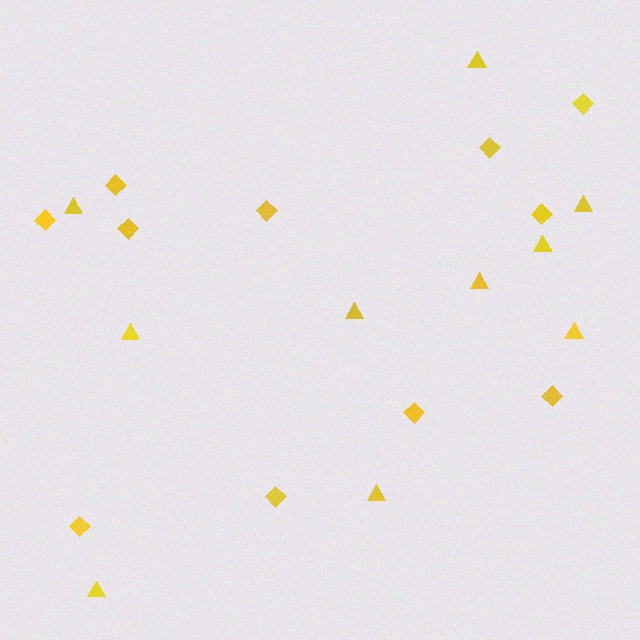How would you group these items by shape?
There are 2 groups: one group of triangles (10) and one group of diamonds (11).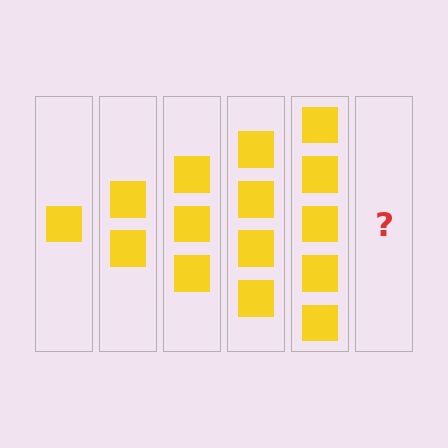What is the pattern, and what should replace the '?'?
The pattern is that each step adds one more square. The '?' should be 6 squares.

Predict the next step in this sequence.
The next step is 6 squares.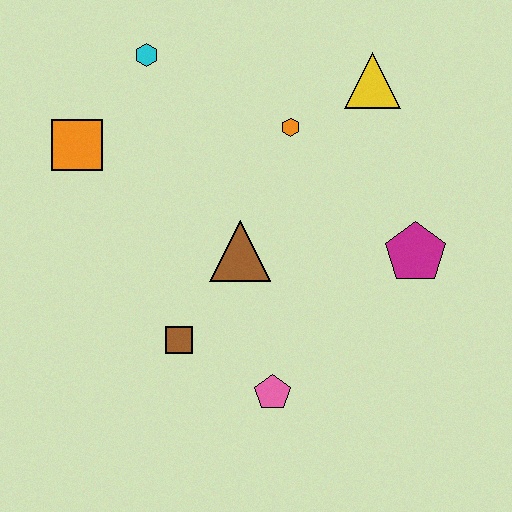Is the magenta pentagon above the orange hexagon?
No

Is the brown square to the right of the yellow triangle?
No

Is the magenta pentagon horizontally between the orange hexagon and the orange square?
No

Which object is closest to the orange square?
The cyan hexagon is closest to the orange square.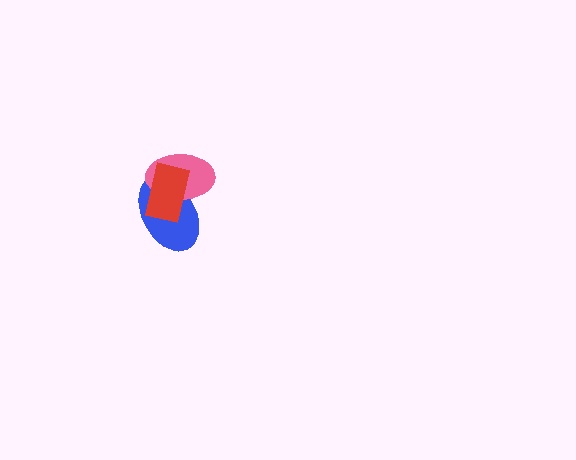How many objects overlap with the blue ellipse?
2 objects overlap with the blue ellipse.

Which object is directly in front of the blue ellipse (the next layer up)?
The pink ellipse is directly in front of the blue ellipse.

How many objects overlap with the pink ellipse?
2 objects overlap with the pink ellipse.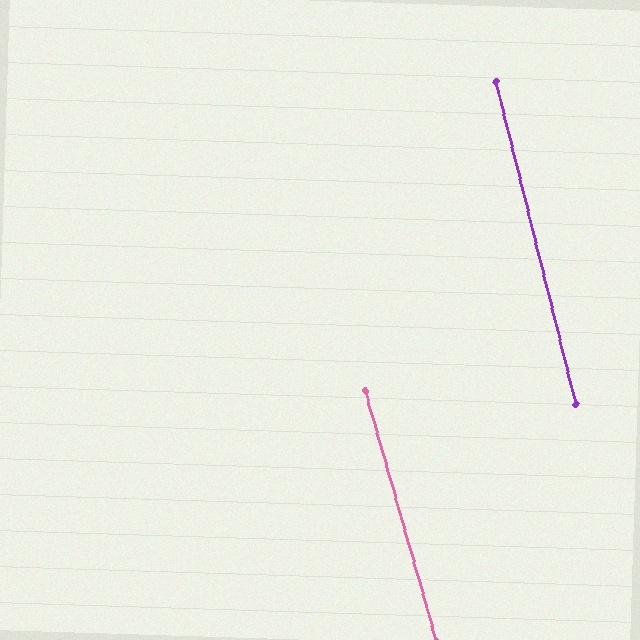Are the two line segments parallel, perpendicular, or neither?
Parallel — their directions differ by only 1.9°.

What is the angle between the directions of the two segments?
Approximately 2 degrees.